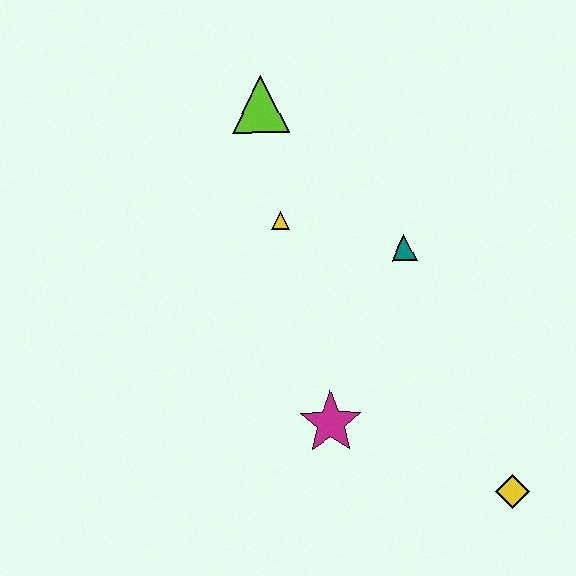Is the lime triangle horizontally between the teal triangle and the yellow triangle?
No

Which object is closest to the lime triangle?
The yellow triangle is closest to the lime triangle.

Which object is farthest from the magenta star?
The lime triangle is farthest from the magenta star.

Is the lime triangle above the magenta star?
Yes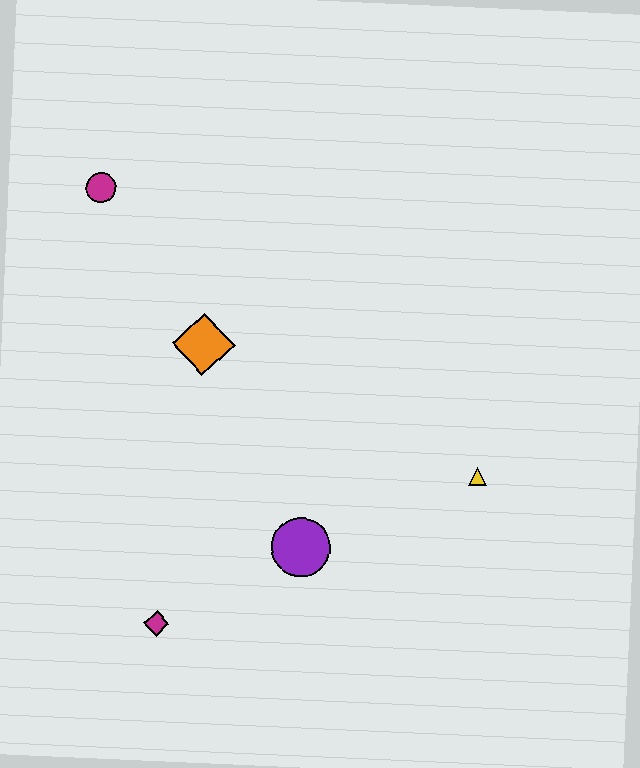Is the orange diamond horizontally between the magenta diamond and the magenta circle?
No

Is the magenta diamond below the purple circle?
Yes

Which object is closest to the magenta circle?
The orange diamond is closest to the magenta circle.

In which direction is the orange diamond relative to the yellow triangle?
The orange diamond is to the left of the yellow triangle.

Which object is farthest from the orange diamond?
The yellow triangle is farthest from the orange diamond.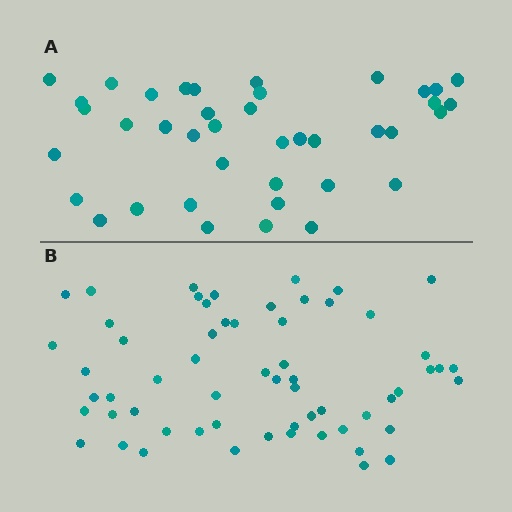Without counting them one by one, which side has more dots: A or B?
Region B (the bottom region) has more dots.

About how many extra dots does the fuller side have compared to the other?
Region B has approximately 20 more dots than region A.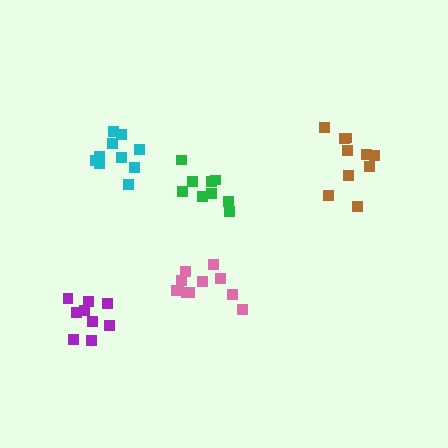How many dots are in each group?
Group 1: 11 dots, Group 2: 9 dots, Group 3: 11 dots, Group 4: 10 dots, Group 5: 9 dots (50 total).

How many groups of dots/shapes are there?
There are 5 groups.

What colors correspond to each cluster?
The clusters are colored: pink, green, cyan, brown, purple.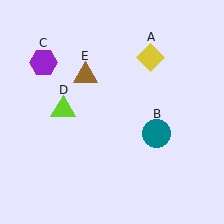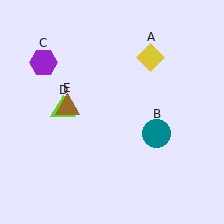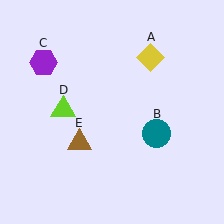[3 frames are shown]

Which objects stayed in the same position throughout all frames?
Yellow diamond (object A) and teal circle (object B) and purple hexagon (object C) and lime triangle (object D) remained stationary.